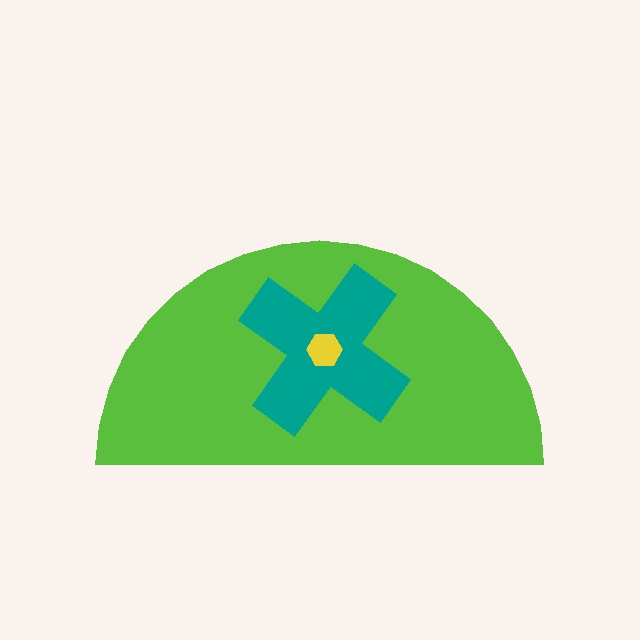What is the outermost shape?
The lime semicircle.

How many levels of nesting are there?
3.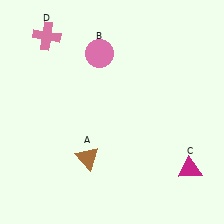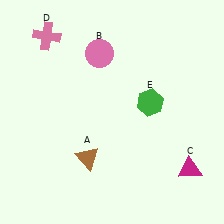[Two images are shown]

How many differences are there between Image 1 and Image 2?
There is 1 difference between the two images.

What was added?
A green hexagon (E) was added in Image 2.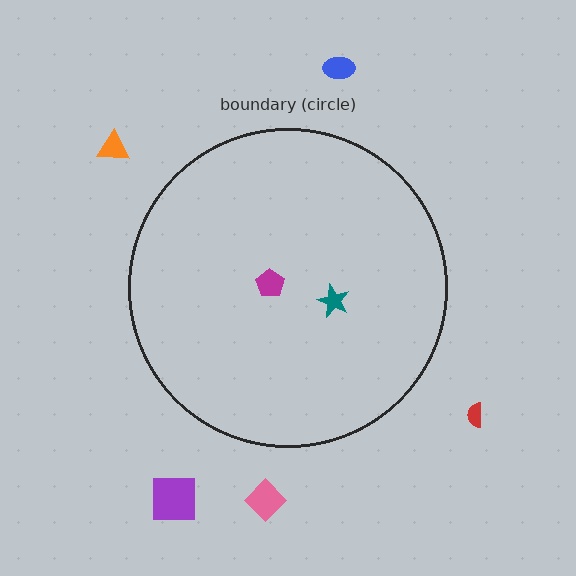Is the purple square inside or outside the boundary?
Outside.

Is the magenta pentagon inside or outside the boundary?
Inside.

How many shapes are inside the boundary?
2 inside, 5 outside.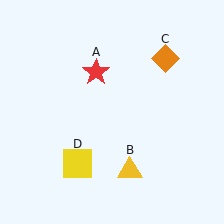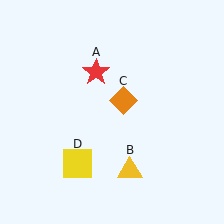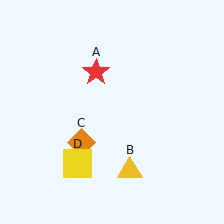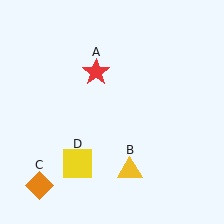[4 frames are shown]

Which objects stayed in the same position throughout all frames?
Red star (object A) and yellow triangle (object B) and yellow square (object D) remained stationary.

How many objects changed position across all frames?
1 object changed position: orange diamond (object C).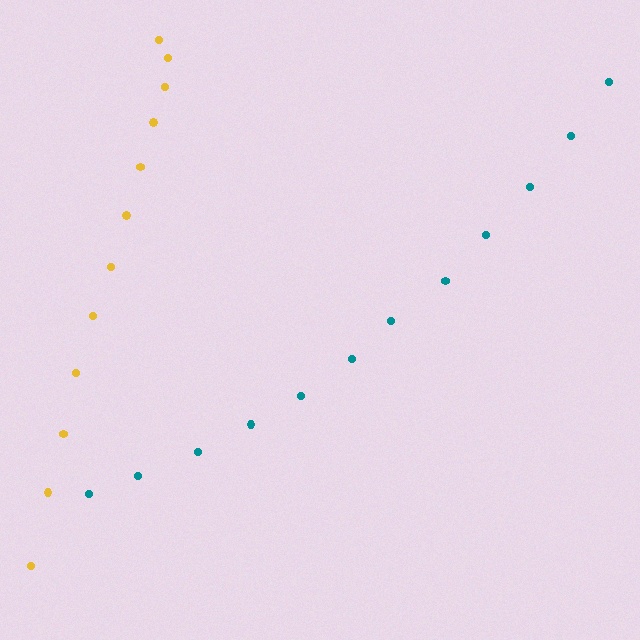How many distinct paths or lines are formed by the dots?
There are 2 distinct paths.